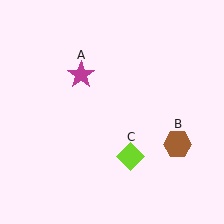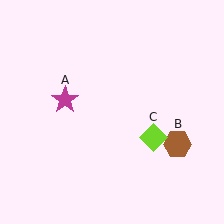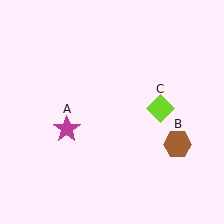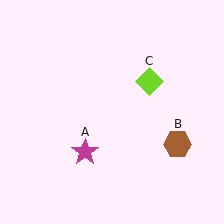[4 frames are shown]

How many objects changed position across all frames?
2 objects changed position: magenta star (object A), lime diamond (object C).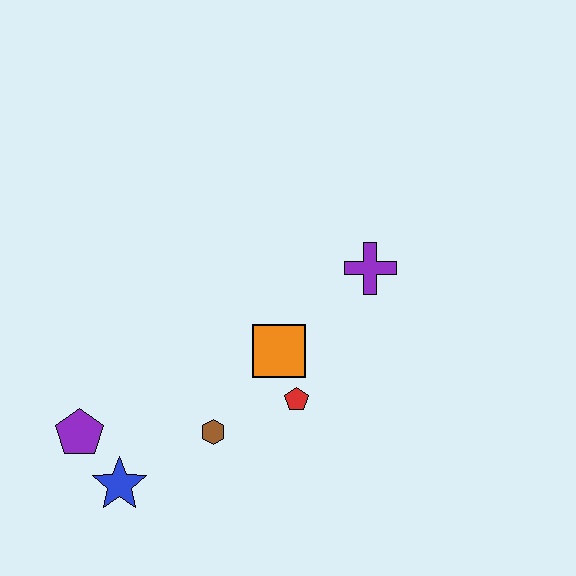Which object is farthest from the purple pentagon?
The purple cross is farthest from the purple pentagon.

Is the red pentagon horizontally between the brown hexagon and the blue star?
No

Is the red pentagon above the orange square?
No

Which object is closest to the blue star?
The purple pentagon is closest to the blue star.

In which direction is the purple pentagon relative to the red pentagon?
The purple pentagon is to the left of the red pentagon.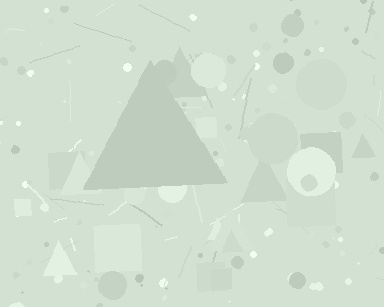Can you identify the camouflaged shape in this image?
The camouflaged shape is a triangle.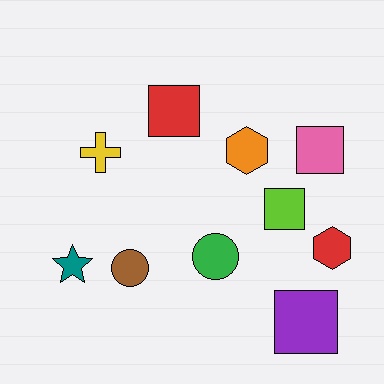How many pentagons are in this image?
There are no pentagons.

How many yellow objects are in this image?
There is 1 yellow object.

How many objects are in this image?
There are 10 objects.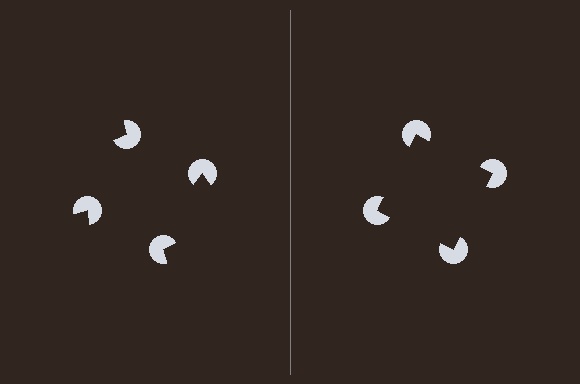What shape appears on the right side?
An illusory square.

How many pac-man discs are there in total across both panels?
8 — 4 on each side.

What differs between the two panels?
The pac-man discs are positioned identically on both sides; only the wedge orientations differ. On the right they align to a square; on the left they are misaligned.